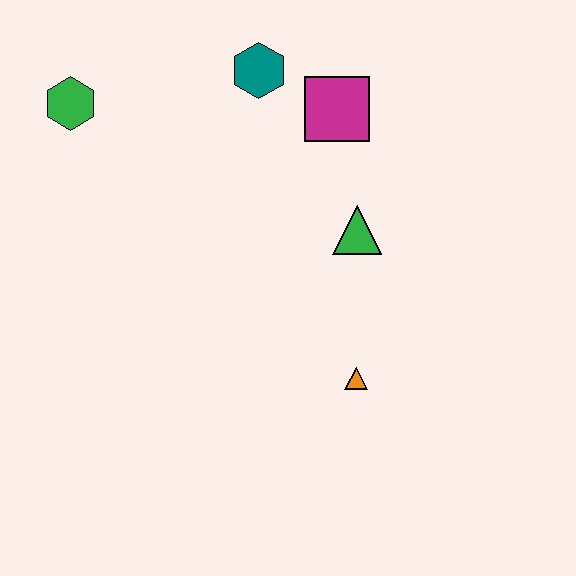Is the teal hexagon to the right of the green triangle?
No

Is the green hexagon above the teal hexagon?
No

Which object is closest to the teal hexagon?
The magenta square is closest to the teal hexagon.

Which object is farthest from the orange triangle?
The green hexagon is farthest from the orange triangle.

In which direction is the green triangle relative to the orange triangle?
The green triangle is above the orange triangle.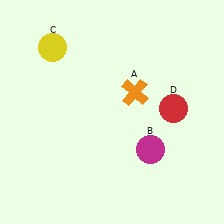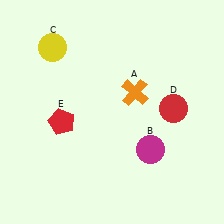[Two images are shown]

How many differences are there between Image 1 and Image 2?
There is 1 difference between the two images.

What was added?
A red pentagon (E) was added in Image 2.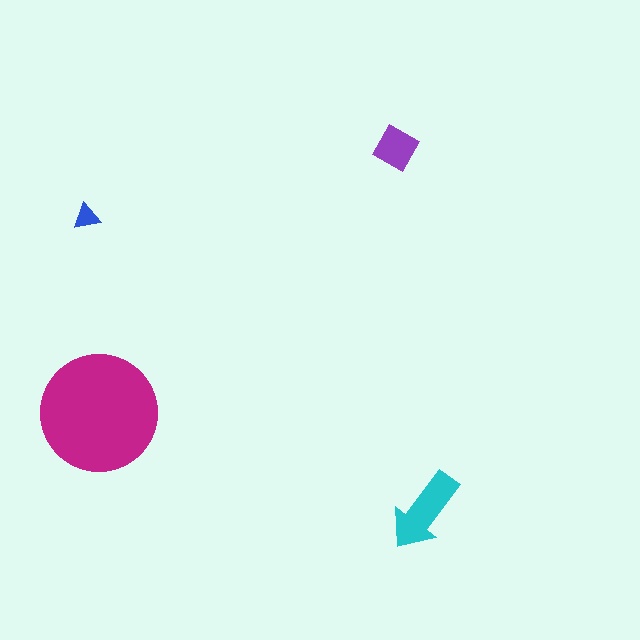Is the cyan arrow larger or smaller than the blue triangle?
Larger.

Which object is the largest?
The magenta circle.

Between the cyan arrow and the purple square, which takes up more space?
The cyan arrow.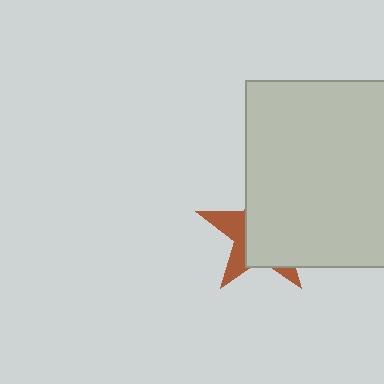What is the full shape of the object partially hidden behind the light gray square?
The partially hidden object is a brown star.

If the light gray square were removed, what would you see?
You would see the complete brown star.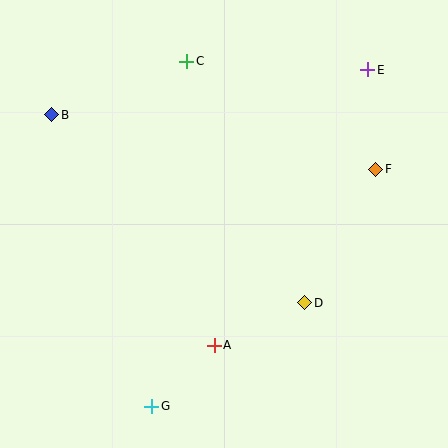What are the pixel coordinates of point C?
Point C is at (187, 61).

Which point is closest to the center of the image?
Point D at (305, 303) is closest to the center.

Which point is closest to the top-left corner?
Point B is closest to the top-left corner.